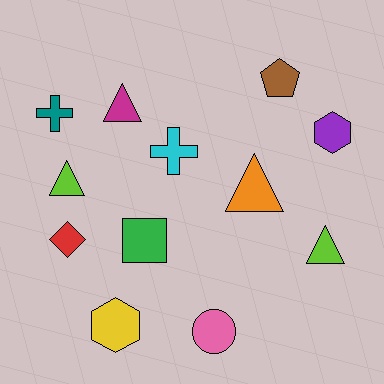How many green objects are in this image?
There is 1 green object.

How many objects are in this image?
There are 12 objects.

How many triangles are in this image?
There are 4 triangles.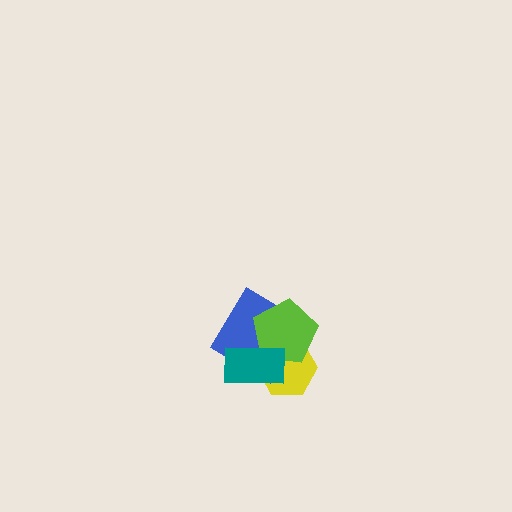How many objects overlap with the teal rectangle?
3 objects overlap with the teal rectangle.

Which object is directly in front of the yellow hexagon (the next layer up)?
The blue diamond is directly in front of the yellow hexagon.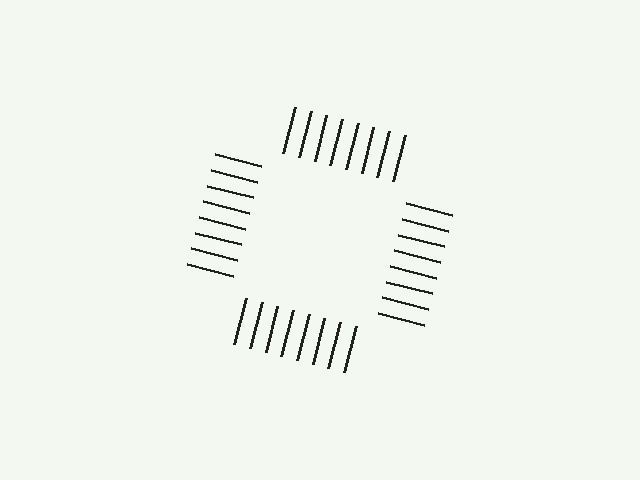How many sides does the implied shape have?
4 sides — the line-ends trace a square.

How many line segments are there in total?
32 — 8 along each of the 4 edges.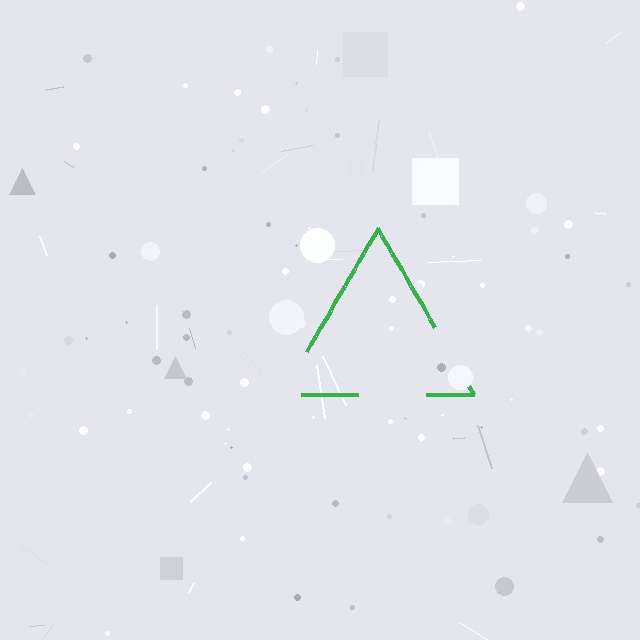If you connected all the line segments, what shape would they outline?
They would outline a triangle.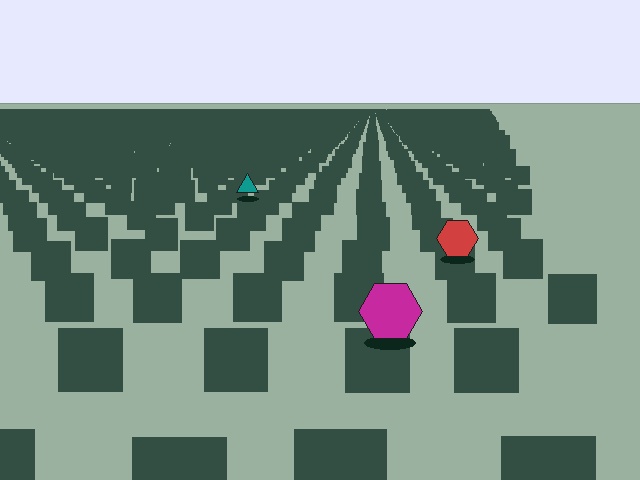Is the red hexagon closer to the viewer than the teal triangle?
Yes. The red hexagon is closer — you can tell from the texture gradient: the ground texture is coarser near it.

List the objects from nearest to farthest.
From nearest to farthest: the magenta hexagon, the red hexagon, the teal triangle.